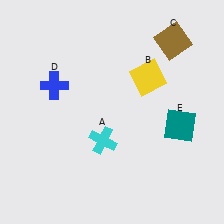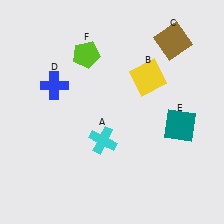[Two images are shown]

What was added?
A lime pentagon (F) was added in Image 2.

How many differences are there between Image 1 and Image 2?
There is 1 difference between the two images.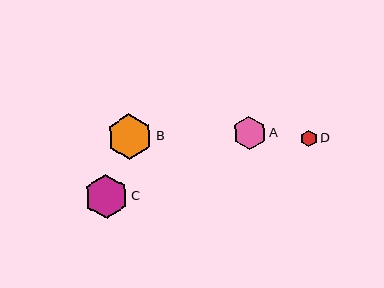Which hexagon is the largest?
Hexagon B is the largest with a size of approximately 46 pixels.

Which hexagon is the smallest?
Hexagon D is the smallest with a size of approximately 17 pixels.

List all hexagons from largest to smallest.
From largest to smallest: B, C, A, D.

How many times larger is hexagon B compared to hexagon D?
Hexagon B is approximately 2.7 times the size of hexagon D.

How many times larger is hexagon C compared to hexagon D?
Hexagon C is approximately 2.6 times the size of hexagon D.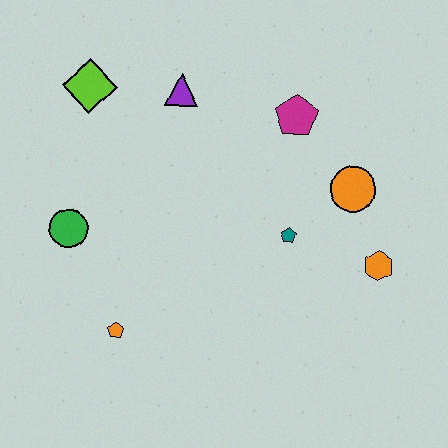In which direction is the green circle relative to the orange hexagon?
The green circle is to the left of the orange hexagon.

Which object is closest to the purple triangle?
The lime diamond is closest to the purple triangle.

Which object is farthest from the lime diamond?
The orange hexagon is farthest from the lime diamond.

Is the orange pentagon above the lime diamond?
No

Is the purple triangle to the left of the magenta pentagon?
Yes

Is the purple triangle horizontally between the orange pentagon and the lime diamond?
No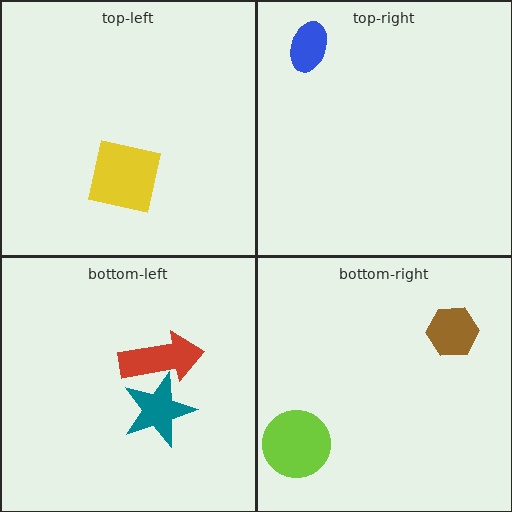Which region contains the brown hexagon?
The bottom-right region.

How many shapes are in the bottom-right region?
2.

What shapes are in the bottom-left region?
The teal star, the red arrow.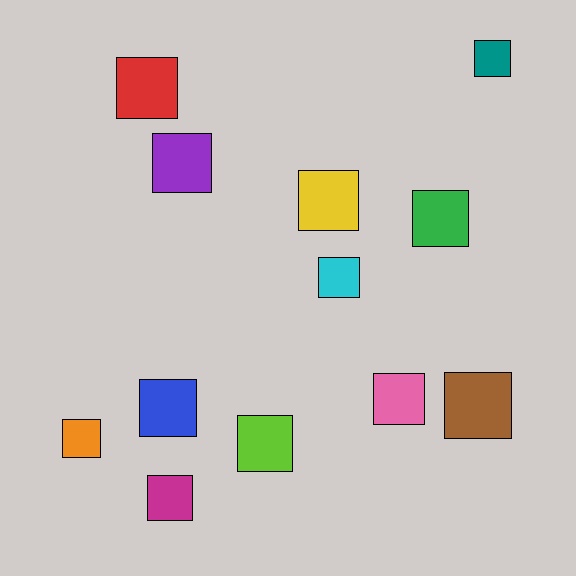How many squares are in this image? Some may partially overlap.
There are 12 squares.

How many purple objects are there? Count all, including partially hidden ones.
There is 1 purple object.